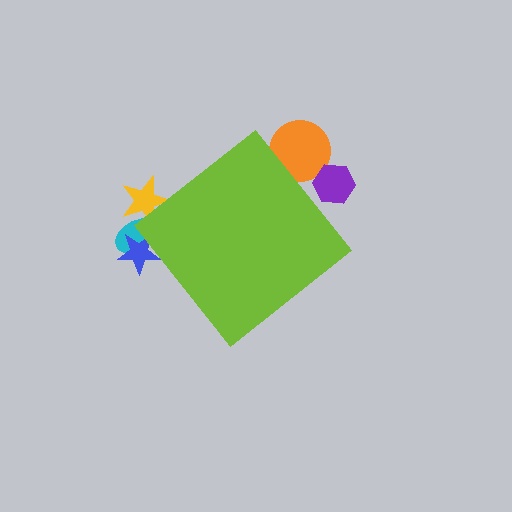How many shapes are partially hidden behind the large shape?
5 shapes are partially hidden.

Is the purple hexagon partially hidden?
Yes, the purple hexagon is partially hidden behind the lime diamond.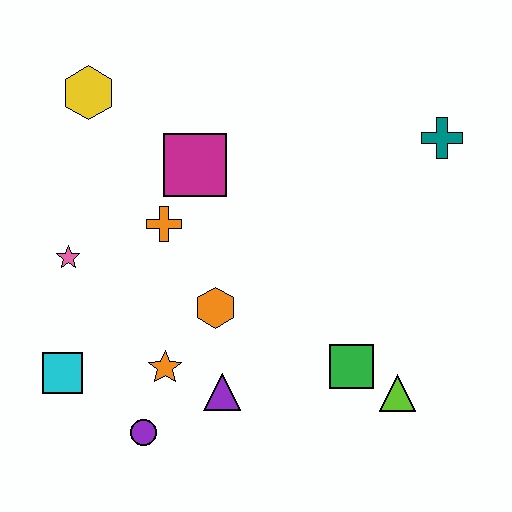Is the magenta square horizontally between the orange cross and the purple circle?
No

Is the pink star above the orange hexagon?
Yes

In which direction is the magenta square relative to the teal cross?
The magenta square is to the left of the teal cross.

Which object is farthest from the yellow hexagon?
The lime triangle is farthest from the yellow hexagon.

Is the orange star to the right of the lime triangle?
No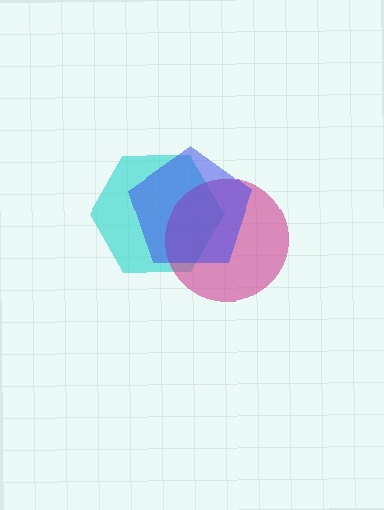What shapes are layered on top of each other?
The layered shapes are: a cyan hexagon, a magenta circle, a blue pentagon.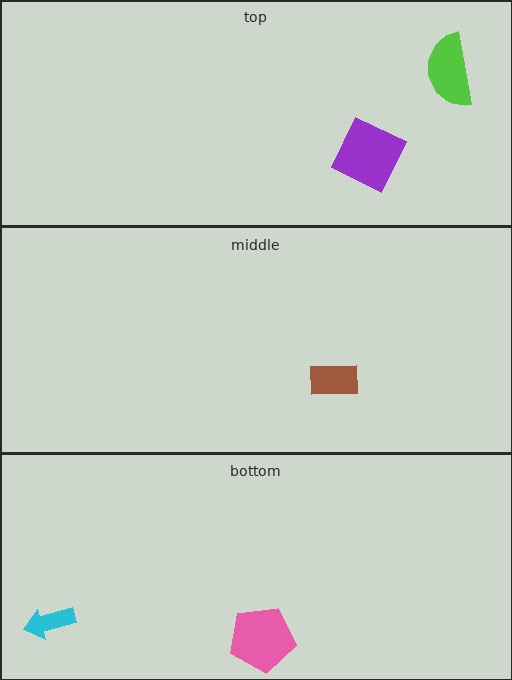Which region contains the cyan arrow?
The bottom region.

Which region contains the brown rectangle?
The middle region.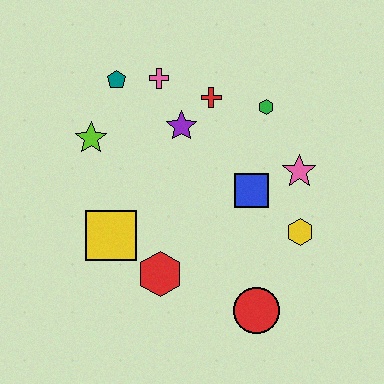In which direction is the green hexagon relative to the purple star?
The green hexagon is to the right of the purple star.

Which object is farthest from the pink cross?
The red circle is farthest from the pink cross.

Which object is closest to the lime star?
The teal pentagon is closest to the lime star.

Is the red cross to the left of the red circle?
Yes